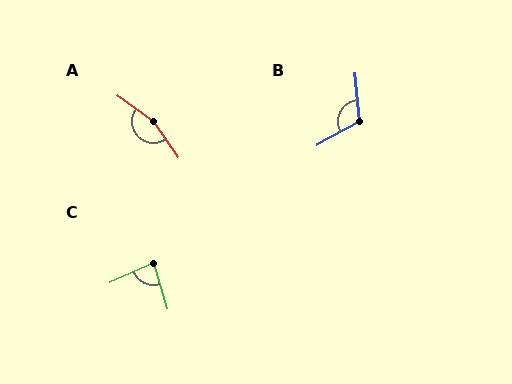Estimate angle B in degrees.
Approximately 114 degrees.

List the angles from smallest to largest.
C (83°), B (114°), A (160°).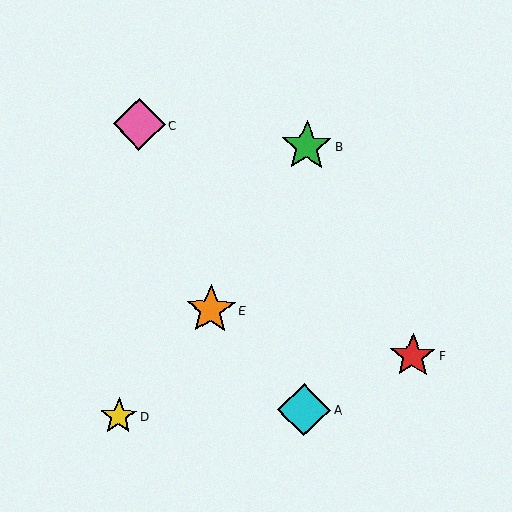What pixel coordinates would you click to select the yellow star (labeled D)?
Click at (118, 417) to select the yellow star D.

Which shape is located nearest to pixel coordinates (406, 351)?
The red star (labeled F) at (413, 356) is nearest to that location.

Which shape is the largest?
The cyan diamond (labeled A) is the largest.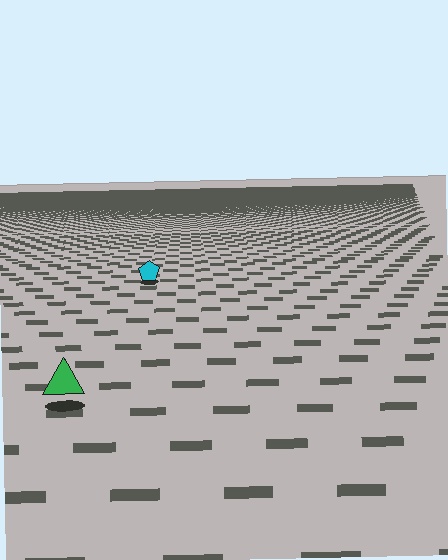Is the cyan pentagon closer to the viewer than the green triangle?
No. The green triangle is closer — you can tell from the texture gradient: the ground texture is coarser near it.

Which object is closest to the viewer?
The green triangle is closest. The texture marks near it are larger and more spread out.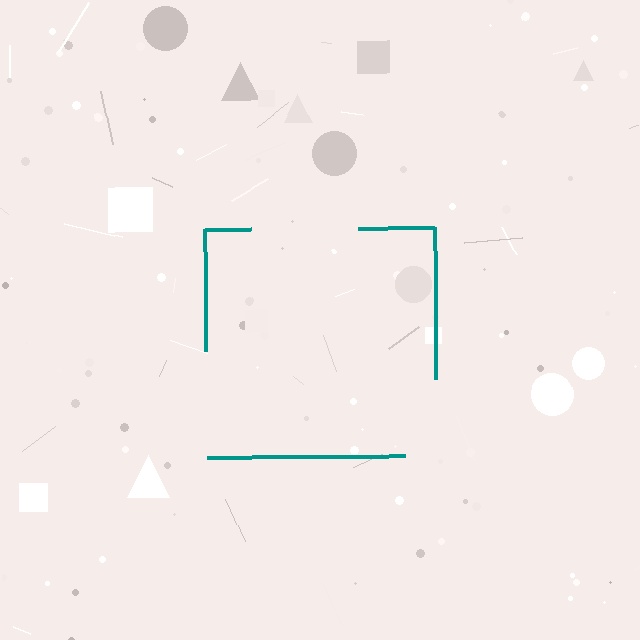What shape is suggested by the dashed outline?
The dashed outline suggests a square.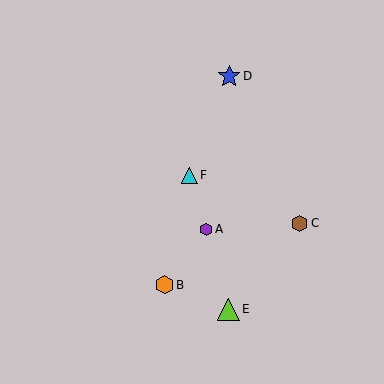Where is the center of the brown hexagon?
The center of the brown hexagon is at (300, 223).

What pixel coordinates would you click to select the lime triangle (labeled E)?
Click at (229, 309) to select the lime triangle E.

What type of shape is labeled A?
Shape A is a purple hexagon.